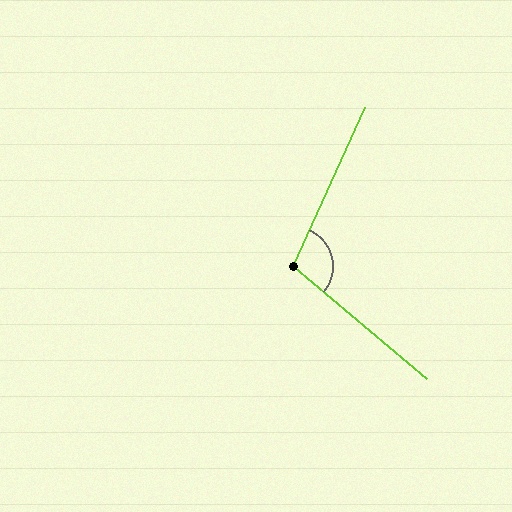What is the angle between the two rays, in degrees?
Approximately 106 degrees.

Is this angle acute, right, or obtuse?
It is obtuse.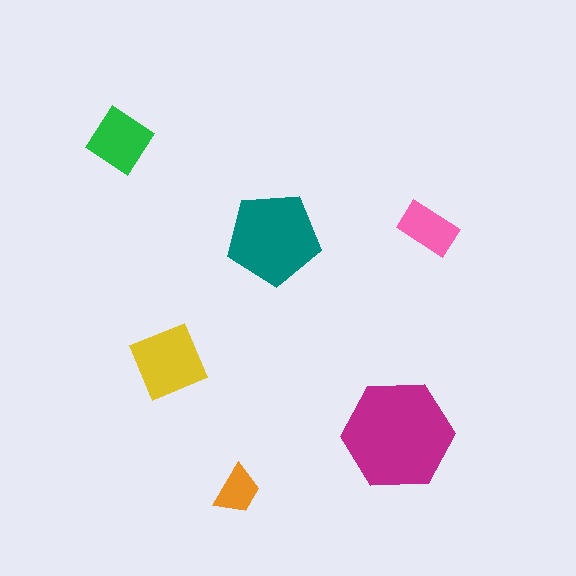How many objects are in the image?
There are 6 objects in the image.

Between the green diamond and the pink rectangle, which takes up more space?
The green diamond.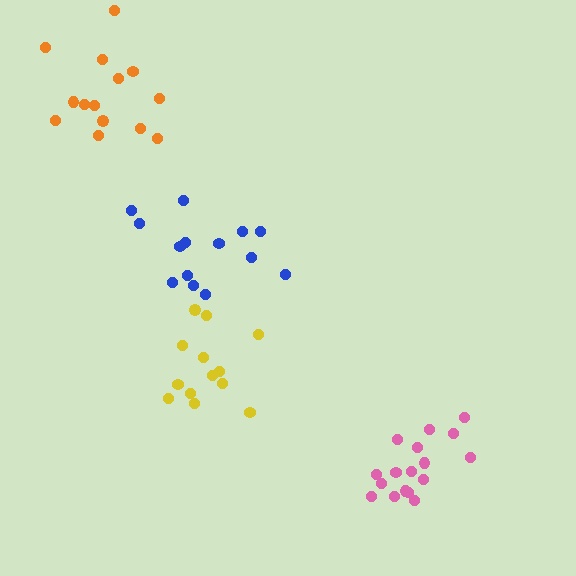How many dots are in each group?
Group 1: 14 dots, Group 2: 13 dots, Group 3: 14 dots, Group 4: 17 dots (58 total).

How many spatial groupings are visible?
There are 4 spatial groupings.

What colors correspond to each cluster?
The clusters are colored: orange, yellow, blue, pink.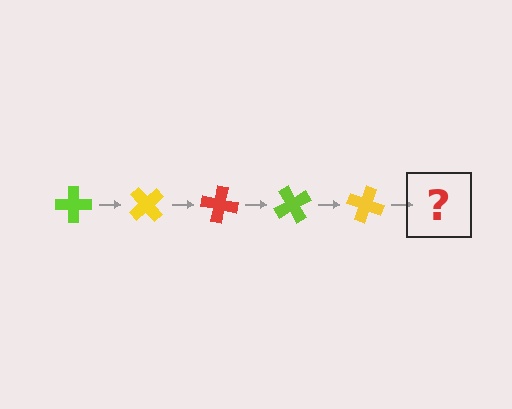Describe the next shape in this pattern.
It should be a red cross, rotated 250 degrees from the start.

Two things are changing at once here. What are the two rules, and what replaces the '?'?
The two rules are that it rotates 50 degrees each step and the color cycles through lime, yellow, and red. The '?' should be a red cross, rotated 250 degrees from the start.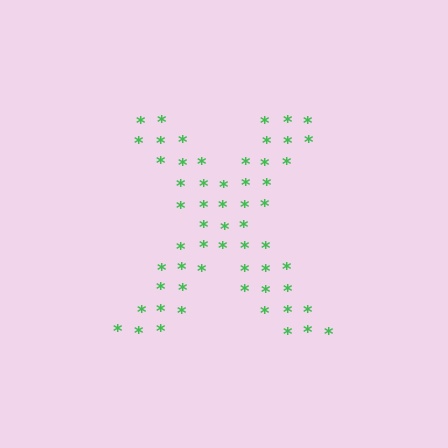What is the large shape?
The large shape is the letter X.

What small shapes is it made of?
It is made of small asterisks.